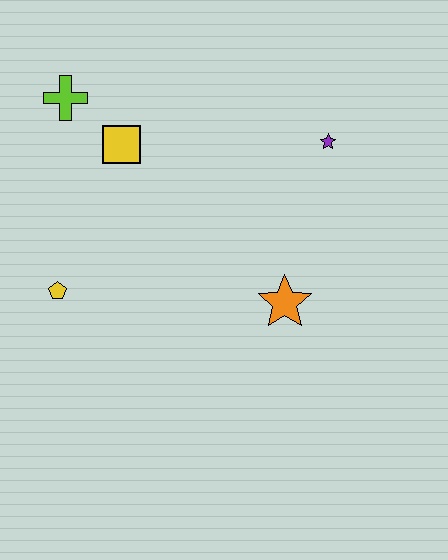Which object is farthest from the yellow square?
The orange star is farthest from the yellow square.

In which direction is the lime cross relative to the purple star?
The lime cross is to the left of the purple star.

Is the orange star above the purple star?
No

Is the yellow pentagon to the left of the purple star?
Yes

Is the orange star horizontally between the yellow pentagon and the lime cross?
No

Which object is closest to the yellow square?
The lime cross is closest to the yellow square.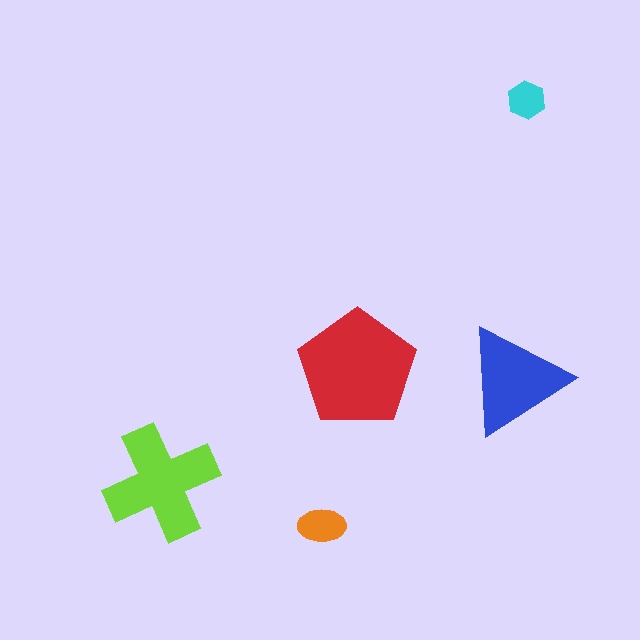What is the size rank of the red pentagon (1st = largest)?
1st.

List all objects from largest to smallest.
The red pentagon, the lime cross, the blue triangle, the orange ellipse, the cyan hexagon.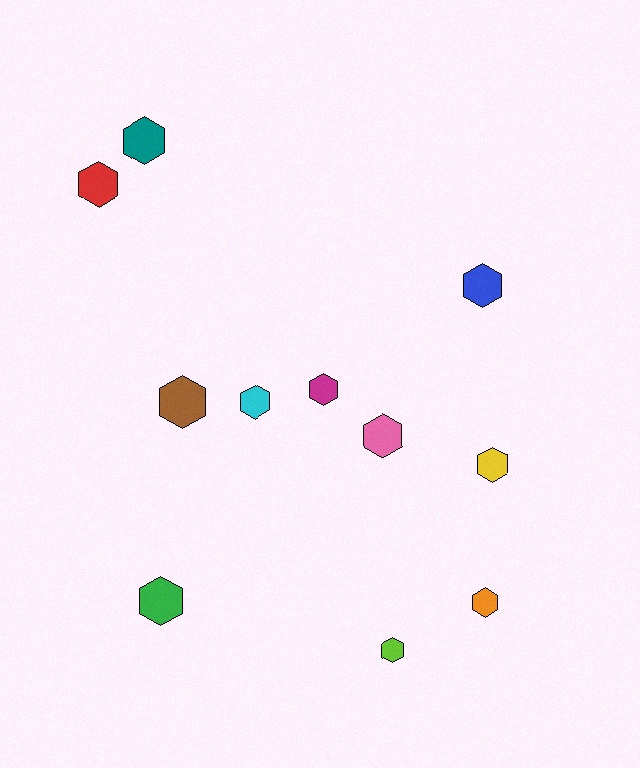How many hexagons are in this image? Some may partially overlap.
There are 11 hexagons.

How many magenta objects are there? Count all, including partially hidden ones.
There is 1 magenta object.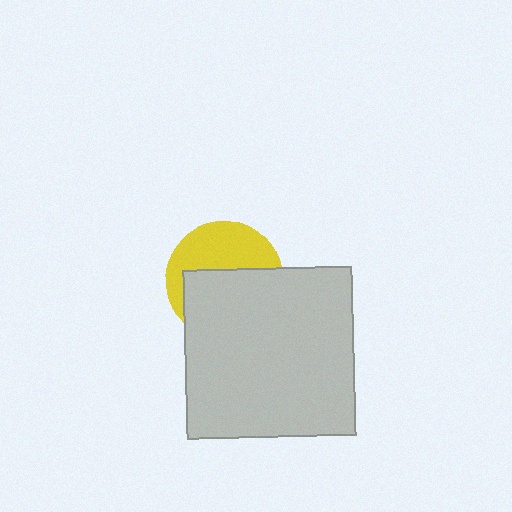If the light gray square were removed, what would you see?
You would see the complete yellow circle.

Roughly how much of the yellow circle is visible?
A small part of it is visible (roughly 43%).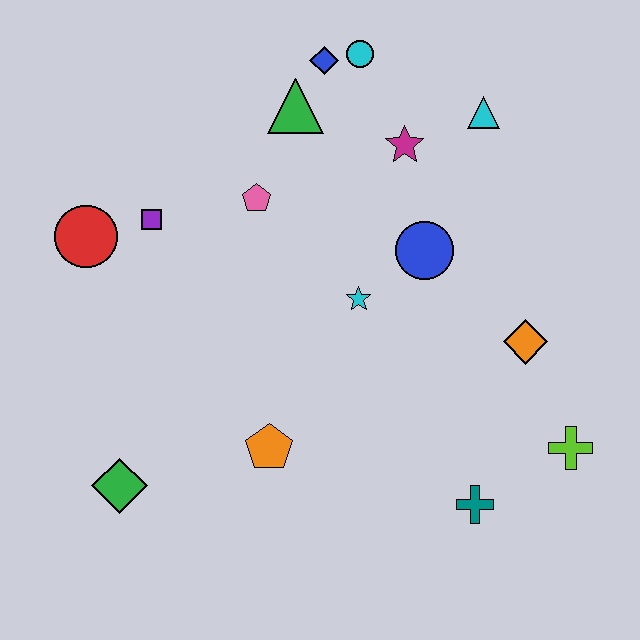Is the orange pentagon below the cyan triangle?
Yes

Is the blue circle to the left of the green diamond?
No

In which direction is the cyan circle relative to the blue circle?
The cyan circle is above the blue circle.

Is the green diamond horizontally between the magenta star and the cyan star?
No